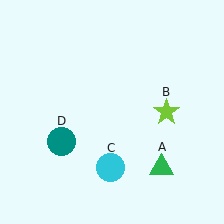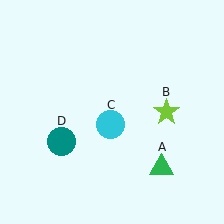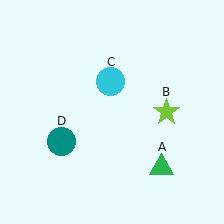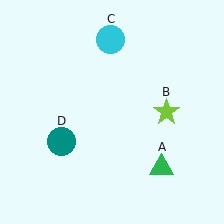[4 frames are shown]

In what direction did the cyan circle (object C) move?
The cyan circle (object C) moved up.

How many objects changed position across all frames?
1 object changed position: cyan circle (object C).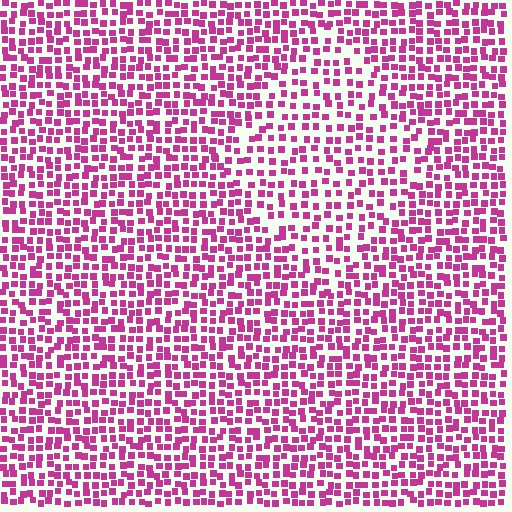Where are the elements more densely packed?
The elements are more densely packed outside the diamond boundary.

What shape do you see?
I see a diamond.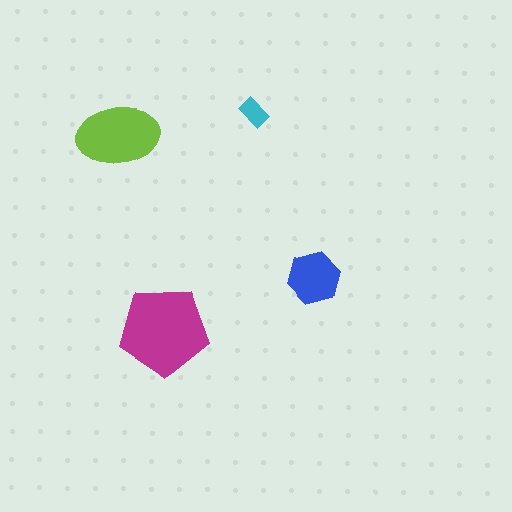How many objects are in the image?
There are 4 objects in the image.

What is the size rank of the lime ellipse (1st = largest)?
2nd.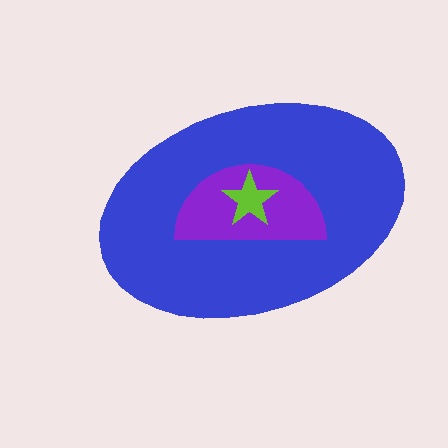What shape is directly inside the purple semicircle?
The lime star.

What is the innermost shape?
The lime star.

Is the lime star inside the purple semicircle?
Yes.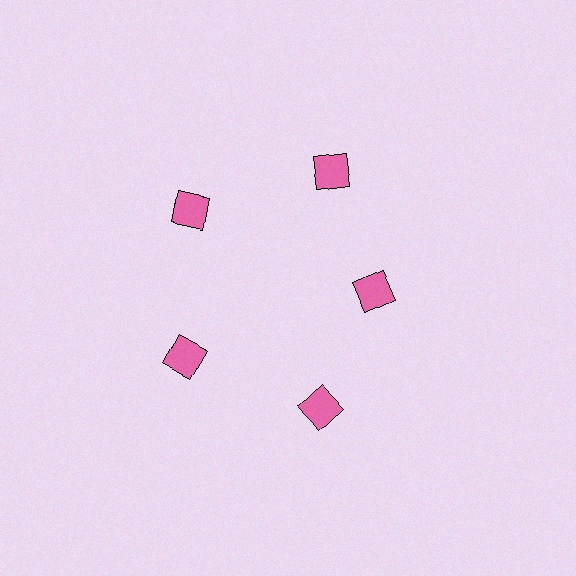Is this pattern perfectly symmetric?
No. The 5 pink squares are arranged in a ring, but one element near the 3 o'clock position is pulled inward toward the center, breaking the 5-fold rotational symmetry.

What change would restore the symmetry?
The symmetry would be restored by moving it outward, back onto the ring so that all 5 squares sit at equal angles and equal distance from the center.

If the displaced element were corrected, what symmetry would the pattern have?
It would have 5-fold rotational symmetry — the pattern would map onto itself every 72 degrees.